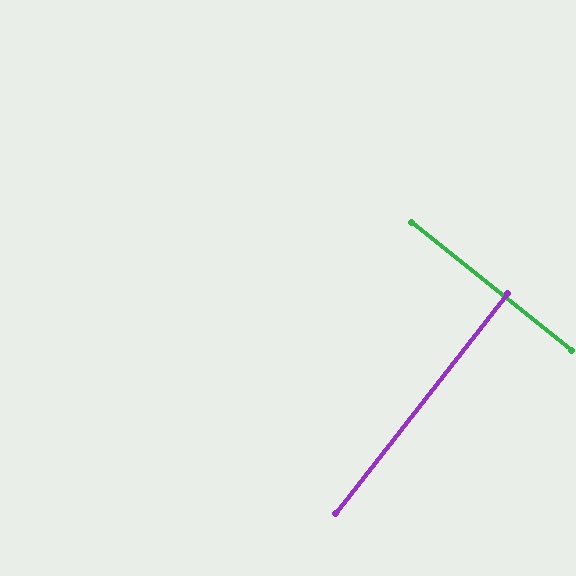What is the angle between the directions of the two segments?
Approximately 89 degrees.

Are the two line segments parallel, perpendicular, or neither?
Perpendicular — they meet at approximately 89°.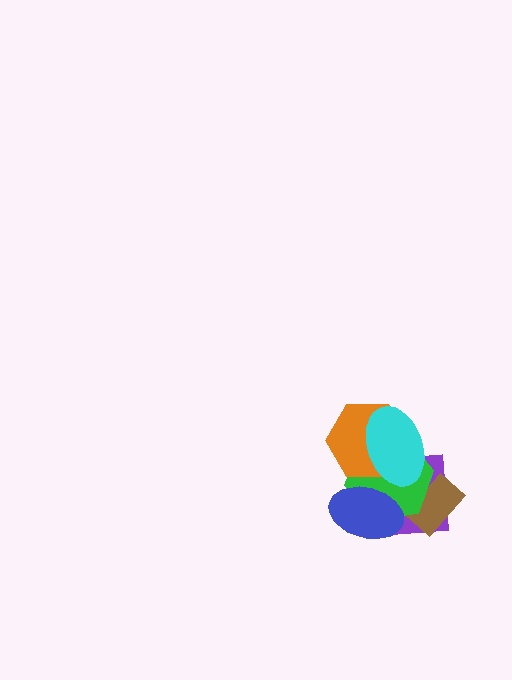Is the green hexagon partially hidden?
Yes, it is partially covered by another shape.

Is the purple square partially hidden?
Yes, it is partially covered by another shape.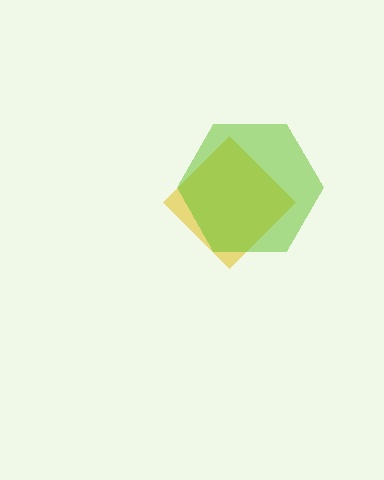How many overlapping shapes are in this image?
There are 2 overlapping shapes in the image.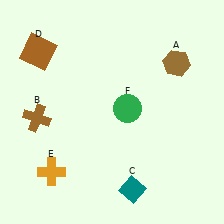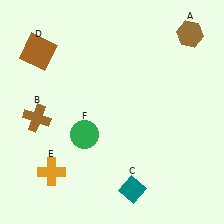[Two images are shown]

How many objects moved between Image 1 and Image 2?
2 objects moved between the two images.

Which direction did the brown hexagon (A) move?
The brown hexagon (A) moved up.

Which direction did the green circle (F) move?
The green circle (F) moved left.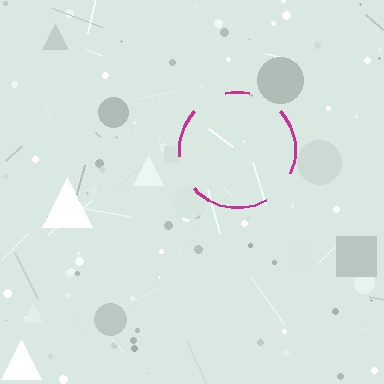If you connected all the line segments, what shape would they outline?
They would outline a circle.